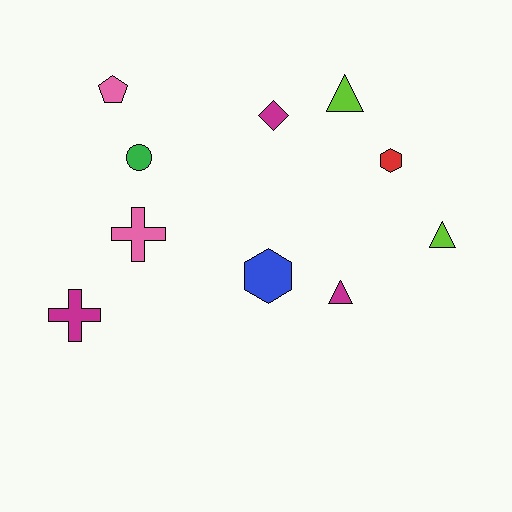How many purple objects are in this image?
There are no purple objects.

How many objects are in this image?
There are 10 objects.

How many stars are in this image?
There are no stars.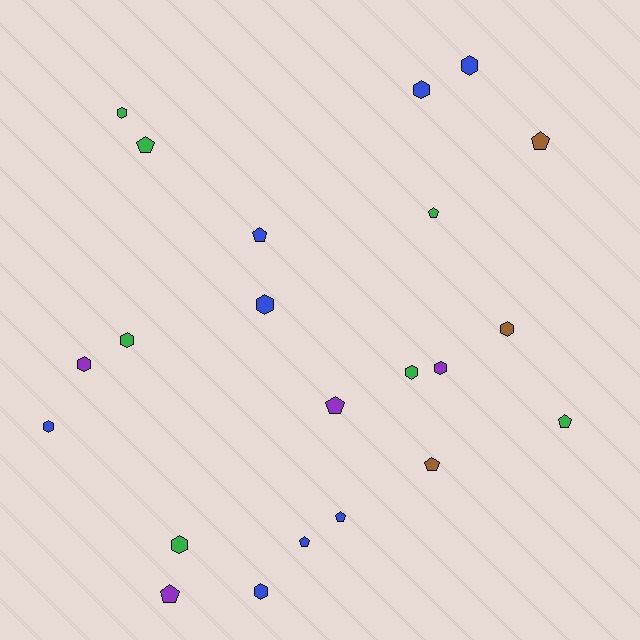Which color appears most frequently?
Blue, with 8 objects.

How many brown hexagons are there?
There is 1 brown hexagon.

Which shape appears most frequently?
Hexagon, with 12 objects.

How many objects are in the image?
There are 22 objects.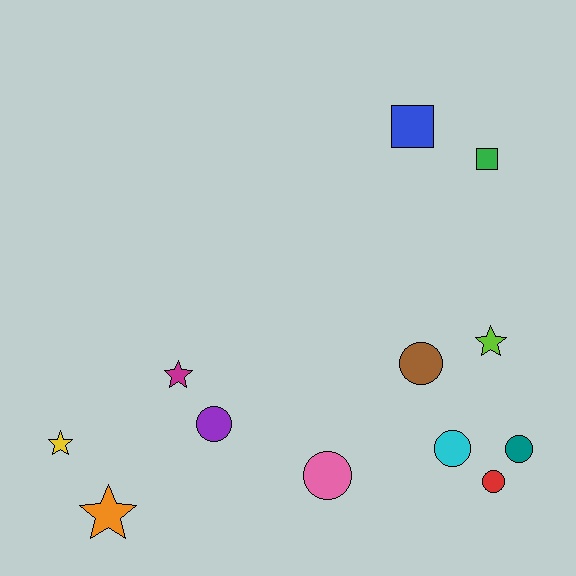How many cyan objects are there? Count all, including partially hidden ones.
There is 1 cyan object.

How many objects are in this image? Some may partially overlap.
There are 12 objects.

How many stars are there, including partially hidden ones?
There are 4 stars.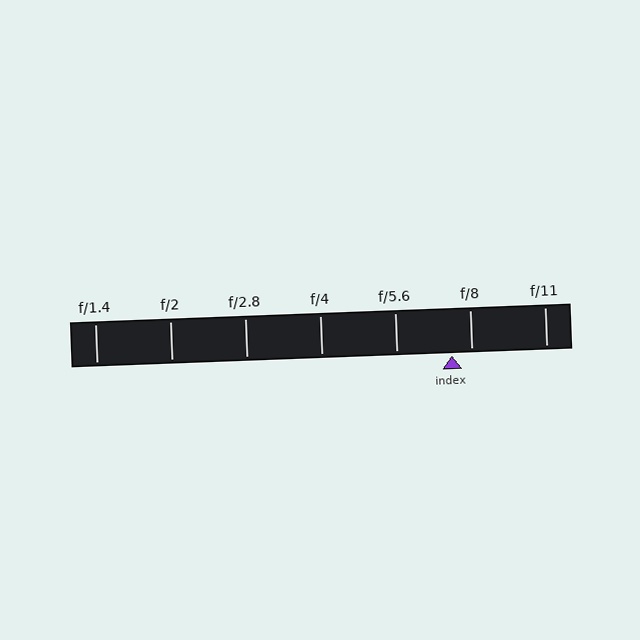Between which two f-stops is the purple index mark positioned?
The index mark is between f/5.6 and f/8.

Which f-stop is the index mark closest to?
The index mark is closest to f/8.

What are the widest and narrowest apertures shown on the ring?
The widest aperture shown is f/1.4 and the narrowest is f/11.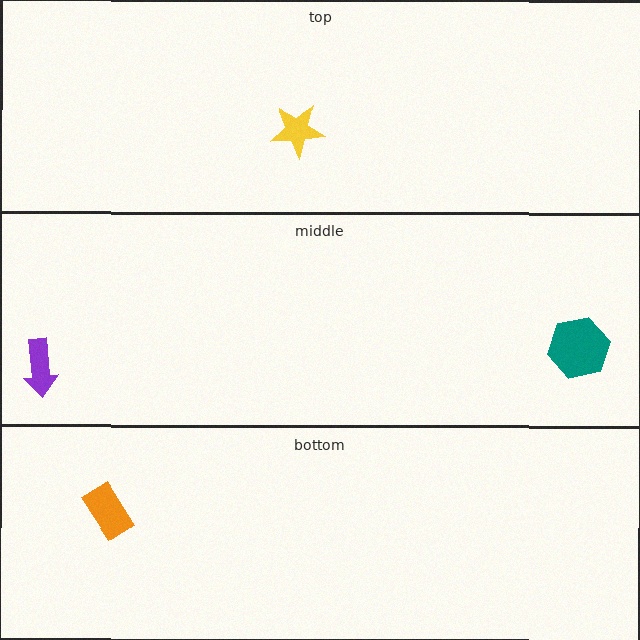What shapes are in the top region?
The yellow star.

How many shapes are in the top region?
1.